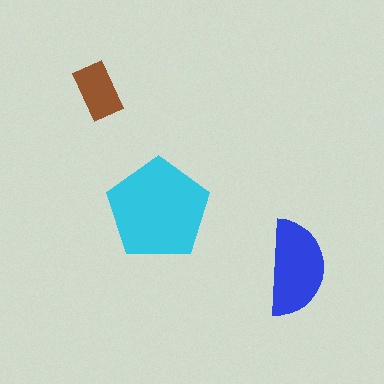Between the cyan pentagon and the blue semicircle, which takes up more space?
The cyan pentagon.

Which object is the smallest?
The brown rectangle.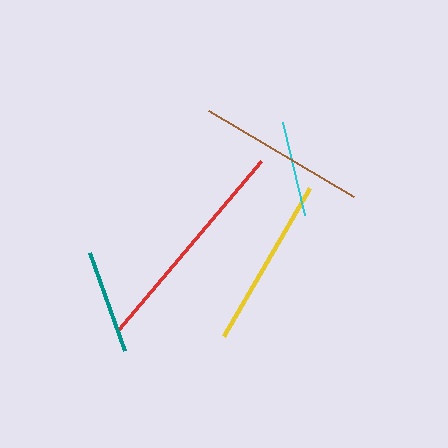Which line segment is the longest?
The red line is the longest at approximately 222 pixels.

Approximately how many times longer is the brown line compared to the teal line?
The brown line is approximately 1.6 times the length of the teal line.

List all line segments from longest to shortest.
From longest to shortest: red, yellow, brown, teal, cyan.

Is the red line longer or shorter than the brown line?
The red line is longer than the brown line.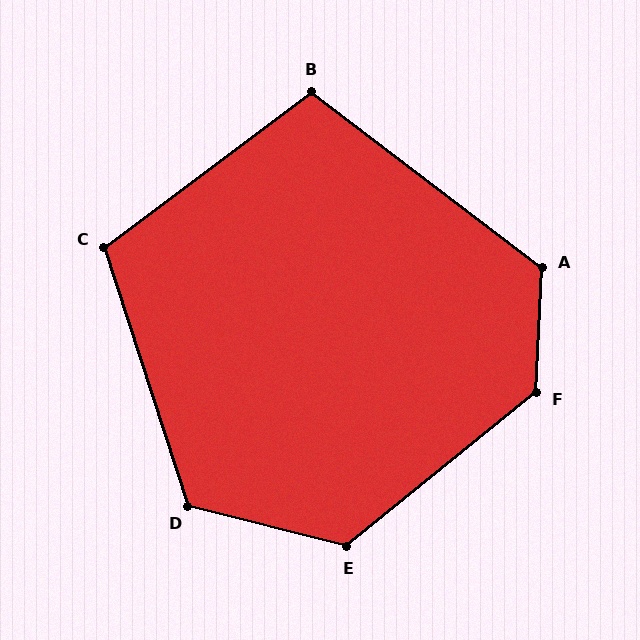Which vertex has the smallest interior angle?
B, at approximately 106 degrees.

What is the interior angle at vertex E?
Approximately 127 degrees (obtuse).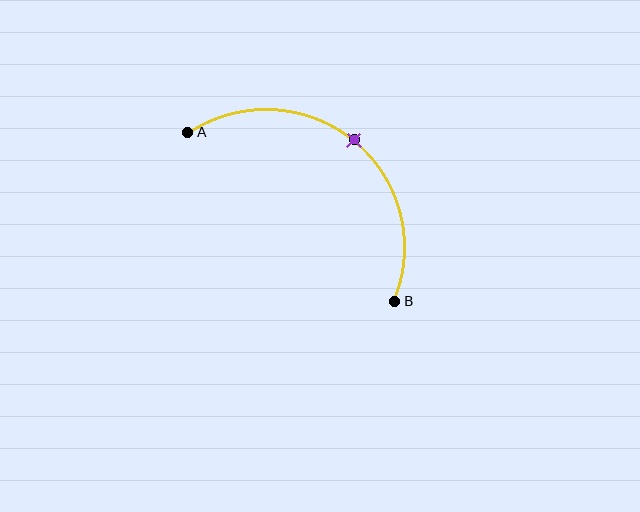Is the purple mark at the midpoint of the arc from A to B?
Yes. The purple mark lies on the arc at equal arc-length from both A and B — it is the arc midpoint.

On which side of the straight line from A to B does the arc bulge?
The arc bulges above and to the right of the straight line connecting A and B.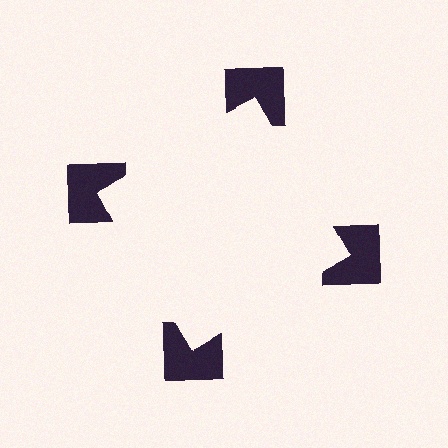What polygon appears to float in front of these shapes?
An illusory square — its edges are inferred from the aligned wedge cuts in the notched squares, not physically drawn.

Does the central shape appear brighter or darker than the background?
It typically appears slightly brighter than the background, even though no actual brightness change is drawn.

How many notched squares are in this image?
There are 4 — one at each vertex of the illusory square.